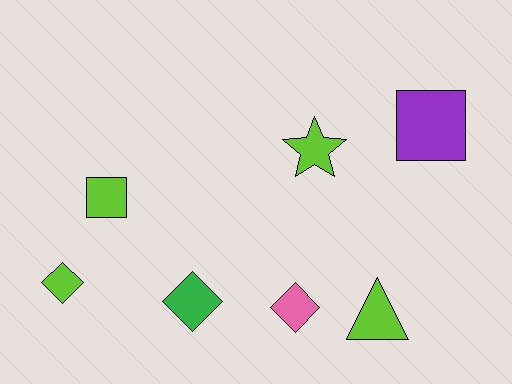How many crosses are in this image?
There are no crosses.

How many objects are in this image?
There are 7 objects.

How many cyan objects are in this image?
There are no cyan objects.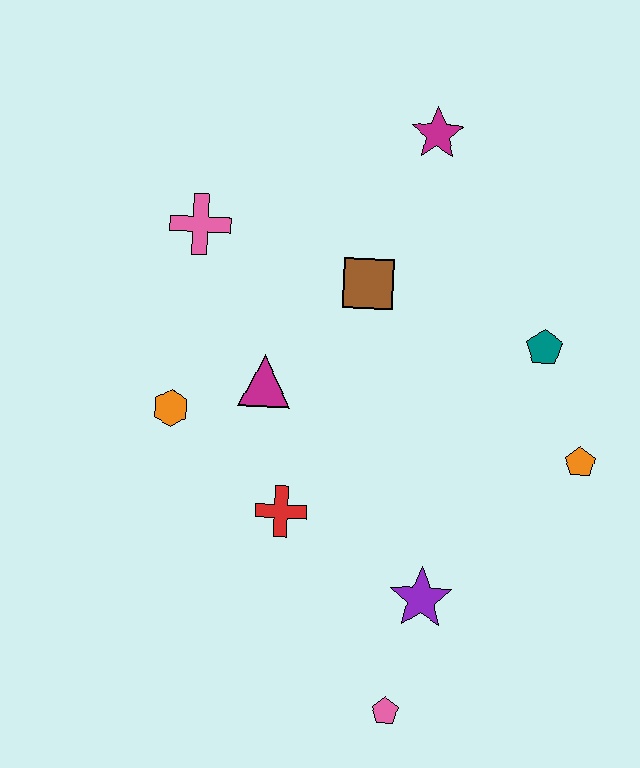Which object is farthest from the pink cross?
The pink pentagon is farthest from the pink cross.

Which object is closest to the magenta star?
The brown square is closest to the magenta star.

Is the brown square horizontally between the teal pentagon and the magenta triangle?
Yes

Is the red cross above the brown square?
No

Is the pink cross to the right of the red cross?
No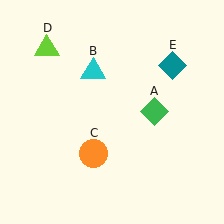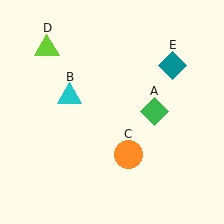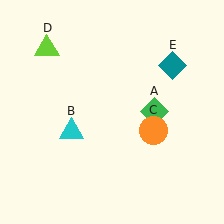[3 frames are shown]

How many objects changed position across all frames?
2 objects changed position: cyan triangle (object B), orange circle (object C).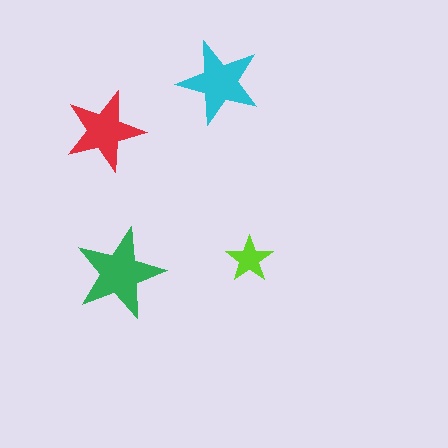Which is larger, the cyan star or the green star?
The green one.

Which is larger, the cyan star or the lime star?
The cyan one.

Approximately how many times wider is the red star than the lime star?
About 1.5 times wider.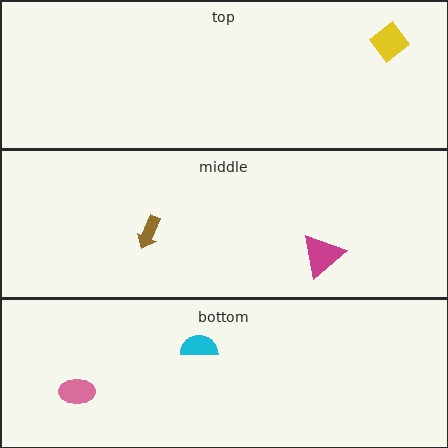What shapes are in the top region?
The yellow diamond.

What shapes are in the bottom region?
The pink ellipse, the cyan semicircle.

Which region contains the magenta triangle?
The middle region.